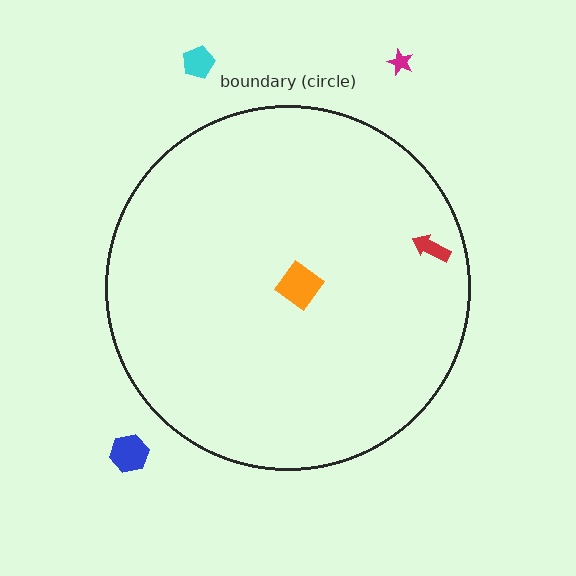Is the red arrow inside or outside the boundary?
Inside.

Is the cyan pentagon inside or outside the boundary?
Outside.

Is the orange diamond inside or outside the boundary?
Inside.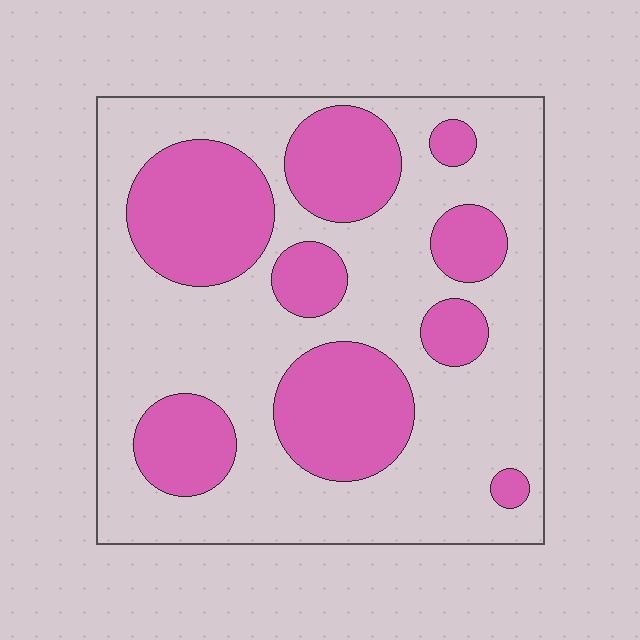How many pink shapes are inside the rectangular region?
9.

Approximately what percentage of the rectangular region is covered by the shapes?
Approximately 35%.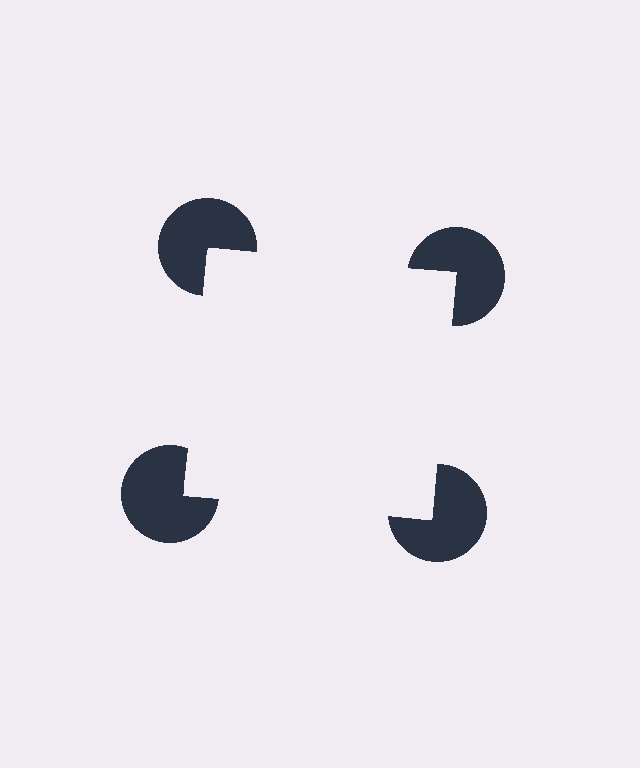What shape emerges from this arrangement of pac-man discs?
An illusory square — its edges are inferred from the aligned wedge cuts in the pac-man discs, not physically drawn.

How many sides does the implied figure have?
4 sides.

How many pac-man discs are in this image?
There are 4 — one at each vertex of the illusory square.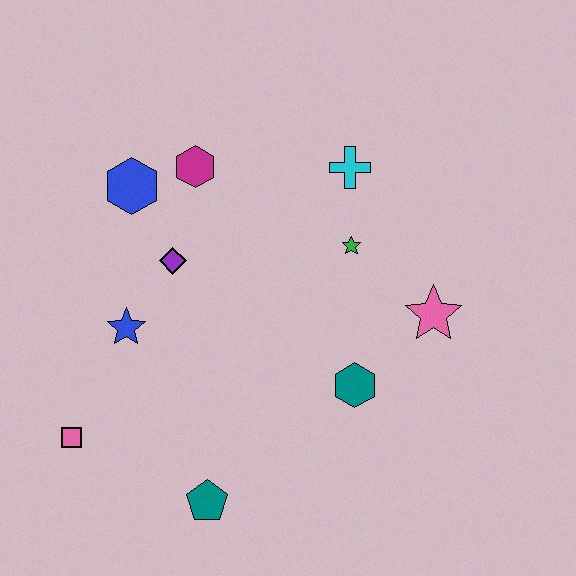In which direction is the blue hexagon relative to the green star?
The blue hexagon is to the left of the green star.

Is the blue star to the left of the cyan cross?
Yes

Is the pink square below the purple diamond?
Yes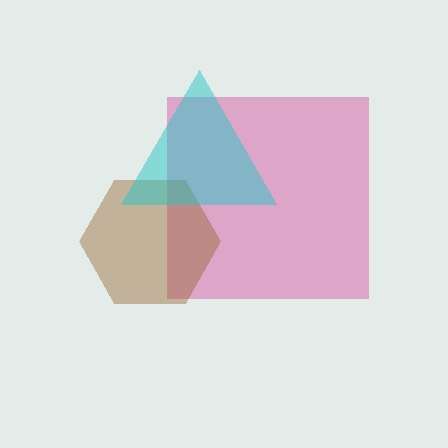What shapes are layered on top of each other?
The layered shapes are: a magenta square, a brown hexagon, a cyan triangle.